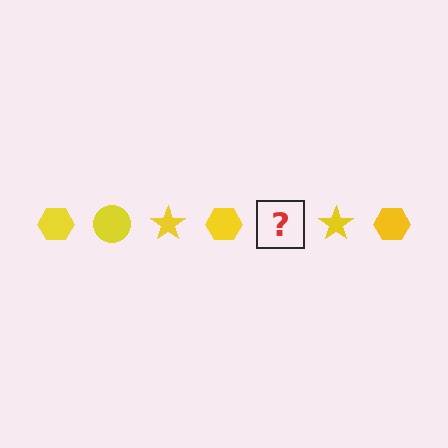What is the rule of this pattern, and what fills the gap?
The rule is that the pattern cycles through hexagon, circle, star shapes in yellow. The gap should be filled with a yellow circle.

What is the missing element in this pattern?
The missing element is a yellow circle.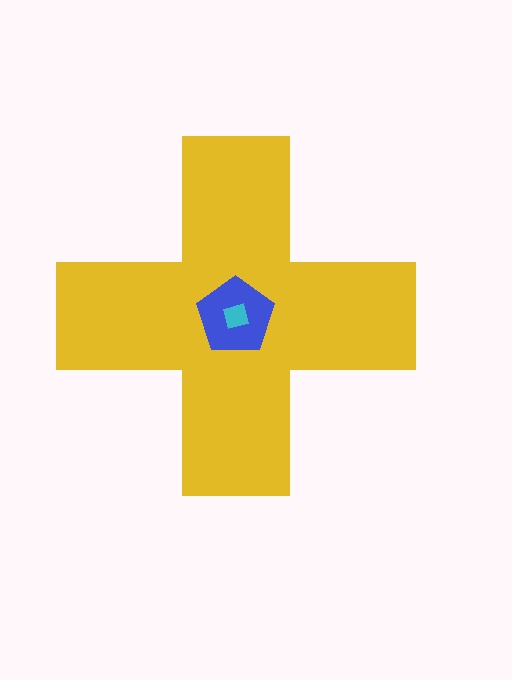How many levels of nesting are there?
3.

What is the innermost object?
The cyan square.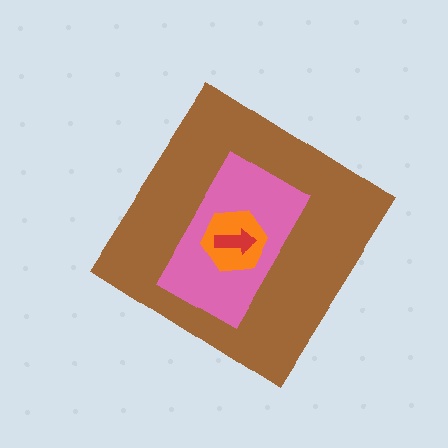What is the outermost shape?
The brown diamond.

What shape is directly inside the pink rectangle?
The orange hexagon.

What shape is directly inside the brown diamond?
The pink rectangle.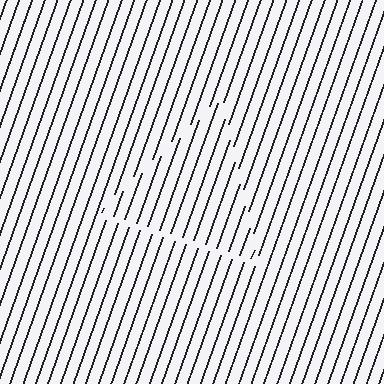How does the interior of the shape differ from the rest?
The interior of the shape contains the same grating, shifted by half a period — the contour is defined by the phase discontinuity where line-ends from the inner and outer gratings abut.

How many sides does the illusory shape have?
3 sides — the line-ends trace a triangle.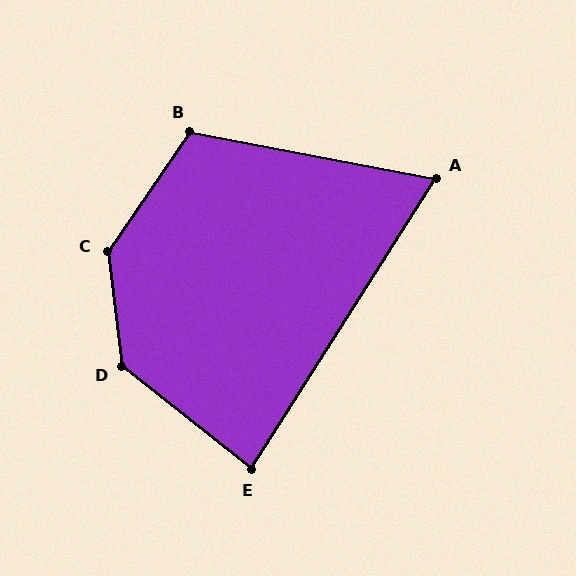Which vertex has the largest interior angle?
C, at approximately 138 degrees.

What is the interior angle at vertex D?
Approximately 135 degrees (obtuse).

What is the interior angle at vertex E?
Approximately 85 degrees (acute).